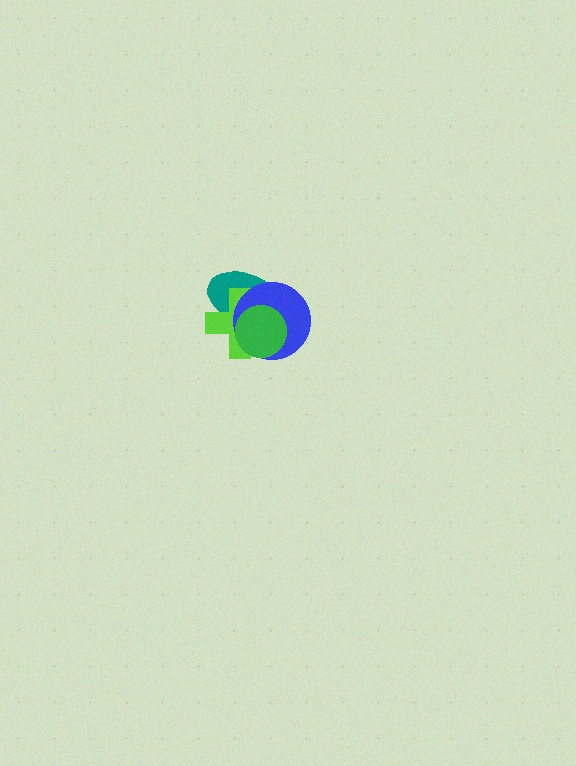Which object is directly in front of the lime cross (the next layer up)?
The blue circle is directly in front of the lime cross.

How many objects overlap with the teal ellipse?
3 objects overlap with the teal ellipse.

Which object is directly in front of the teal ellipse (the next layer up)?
The lime cross is directly in front of the teal ellipse.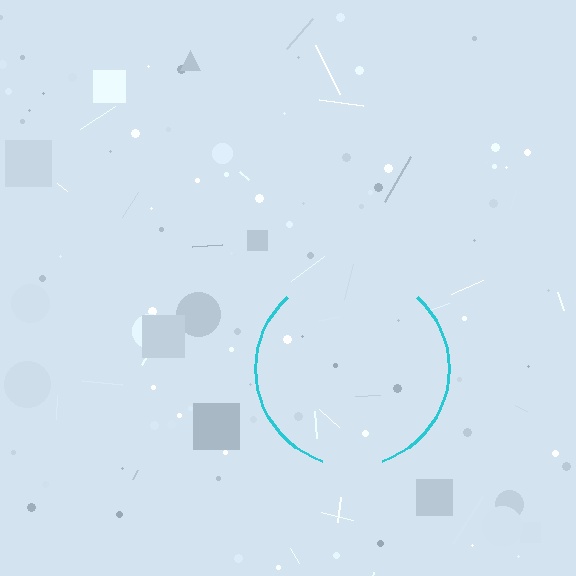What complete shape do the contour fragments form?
The contour fragments form a circle.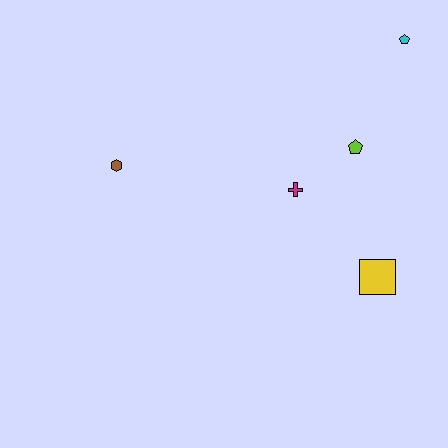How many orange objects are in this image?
There are no orange objects.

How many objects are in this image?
There are 5 objects.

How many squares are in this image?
There is 1 square.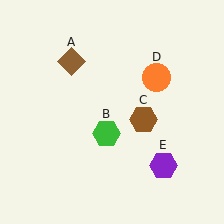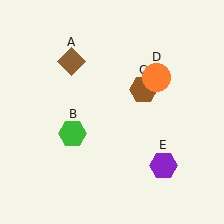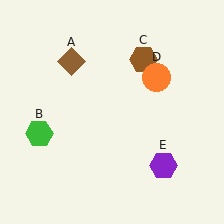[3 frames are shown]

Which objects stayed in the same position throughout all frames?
Brown diamond (object A) and orange circle (object D) and purple hexagon (object E) remained stationary.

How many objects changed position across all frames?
2 objects changed position: green hexagon (object B), brown hexagon (object C).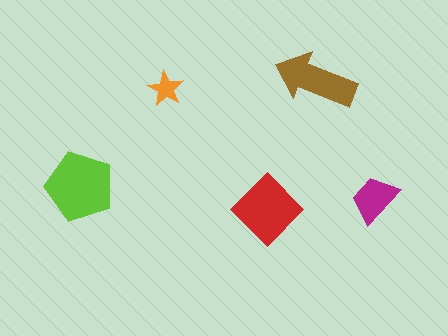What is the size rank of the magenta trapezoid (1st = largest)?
4th.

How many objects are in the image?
There are 5 objects in the image.